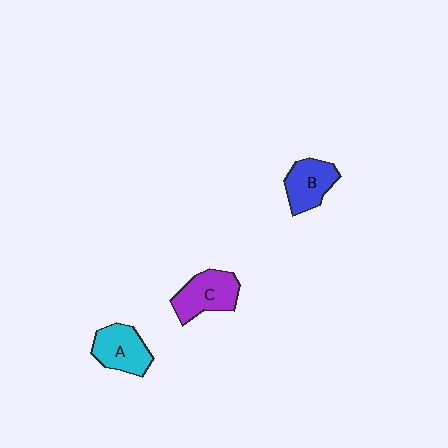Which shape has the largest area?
Shape C (purple).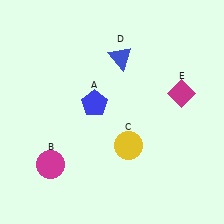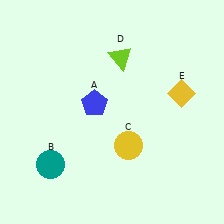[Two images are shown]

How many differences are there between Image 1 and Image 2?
There are 3 differences between the two images.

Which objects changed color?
B changed from magenta to teal. D changed from blue to lime. E changed from magenta to yellow.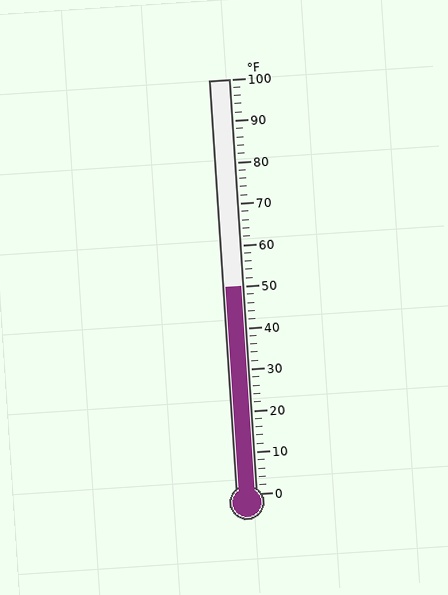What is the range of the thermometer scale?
The thermometer scale ranges from 0°F to 100°F.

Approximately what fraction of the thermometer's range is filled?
The thermometer is filled to approximately 50% of its range.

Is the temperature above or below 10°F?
The temperature is above 10°F.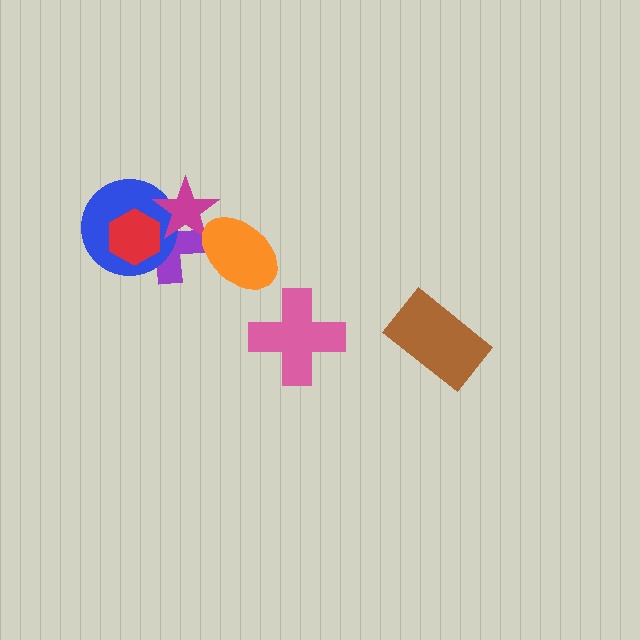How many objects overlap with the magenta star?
3 objects overlap with the magenta star.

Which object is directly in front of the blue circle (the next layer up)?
The red hexagon is directly in front of the blue circle.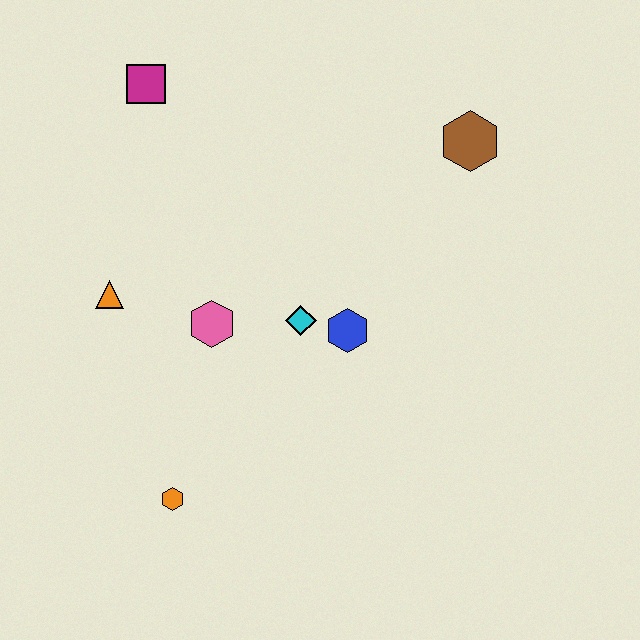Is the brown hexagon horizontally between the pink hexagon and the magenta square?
No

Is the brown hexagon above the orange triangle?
Yes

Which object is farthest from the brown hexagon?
The orange hexagon is farthest from the brown hexagon.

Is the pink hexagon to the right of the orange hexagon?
Yes